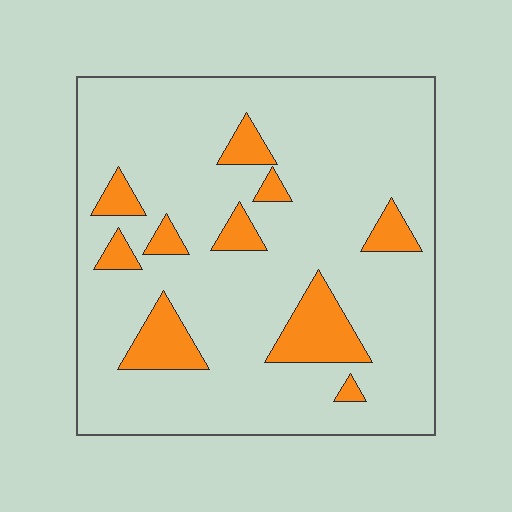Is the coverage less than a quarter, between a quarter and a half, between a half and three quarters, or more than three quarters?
Less than a quarter.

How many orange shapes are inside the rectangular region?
10.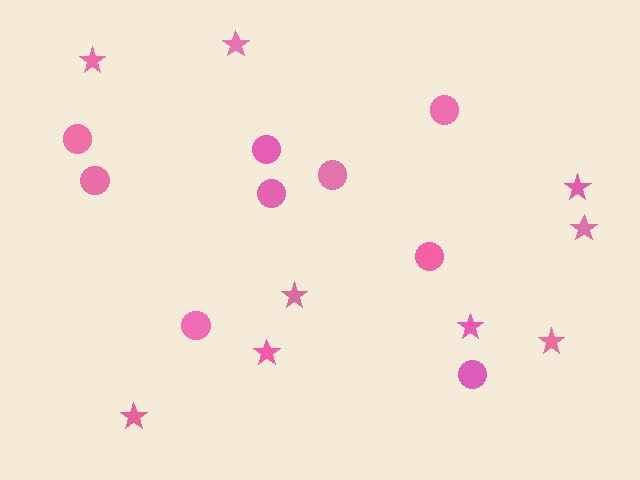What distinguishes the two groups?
There are 2 groups: one group of circles (9) and one group of stars (9).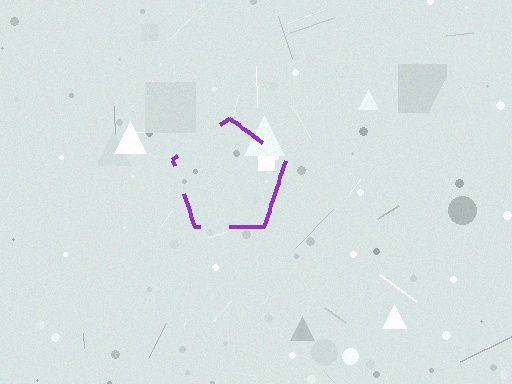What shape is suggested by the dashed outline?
The dashed outline suggests a pentagon.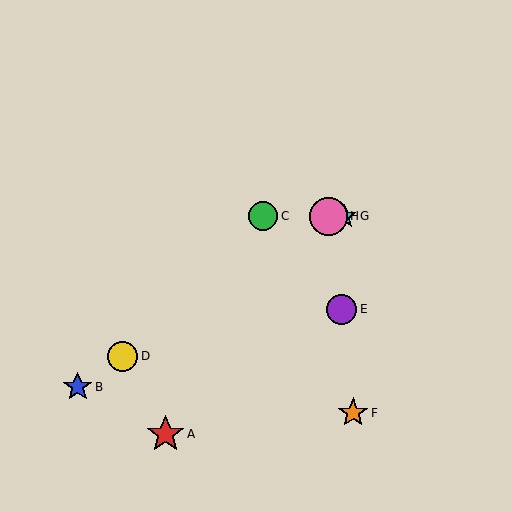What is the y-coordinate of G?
Object G is at y≈216.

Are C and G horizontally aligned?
Yes, both are at y≈216.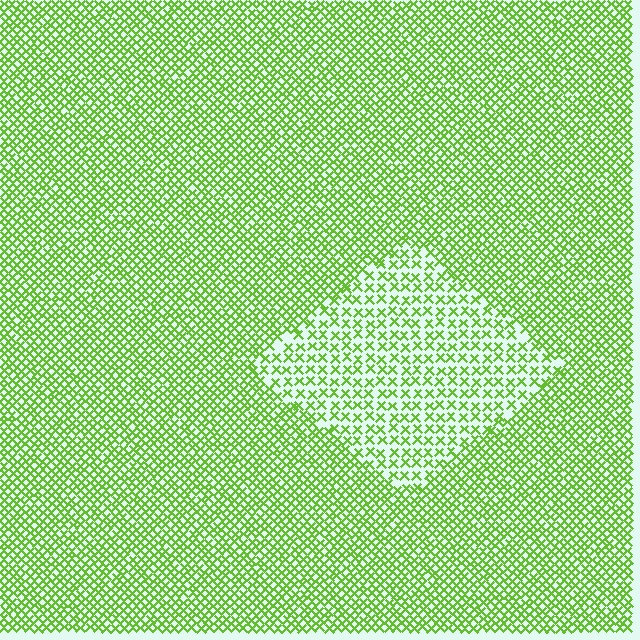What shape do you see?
I see a diamond.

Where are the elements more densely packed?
The elements are more densely packed outside the diamond boundary.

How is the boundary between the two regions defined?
The boundary is defined by a change in element density (approximately 1.9x ratio). All elements are the same color, size, and shape.